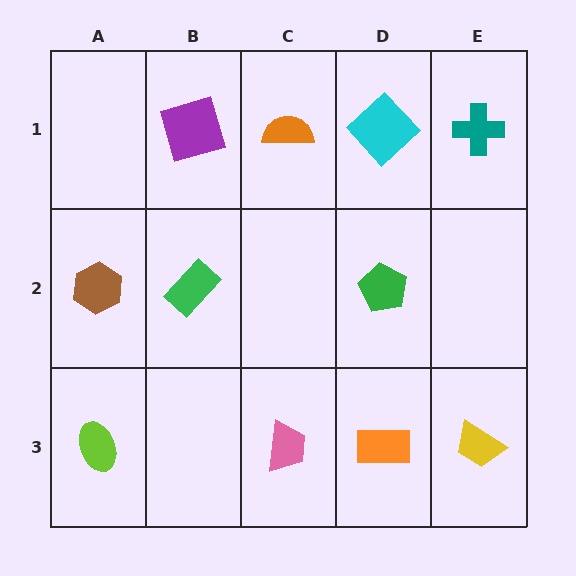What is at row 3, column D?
An orange rectangle.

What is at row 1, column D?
A cyan diamond.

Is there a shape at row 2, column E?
No, that cell is empty.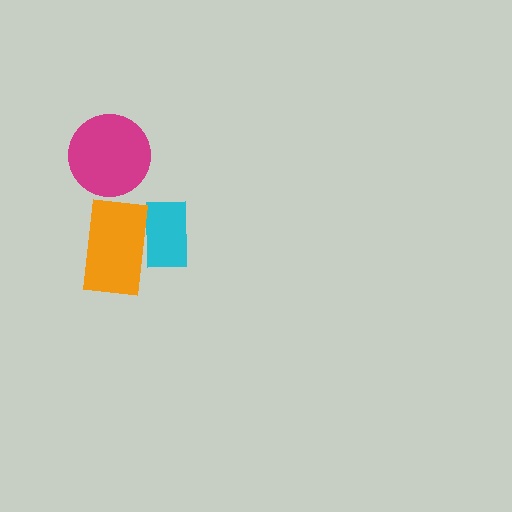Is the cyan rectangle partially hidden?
Yes, it is partially covered by another shape.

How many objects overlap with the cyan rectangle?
1 object overlaps with the cyan rectangle.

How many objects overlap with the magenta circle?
0 objects overlap with the magenta circle.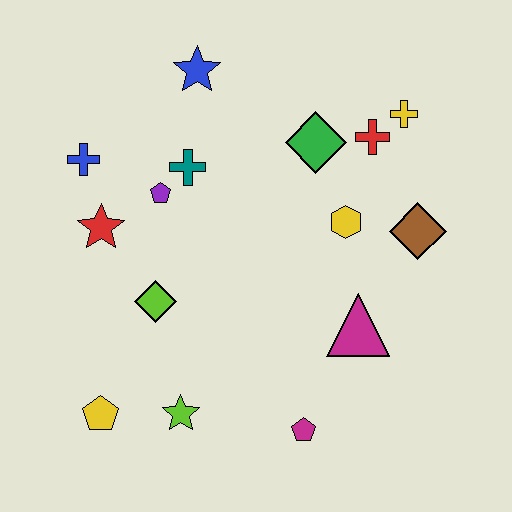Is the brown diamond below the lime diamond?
No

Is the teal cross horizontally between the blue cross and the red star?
No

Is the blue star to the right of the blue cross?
Yes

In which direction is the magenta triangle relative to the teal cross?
The magenta triangle is to the right of the teal cross.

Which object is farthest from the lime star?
The yellow cross is farthest from the lime star.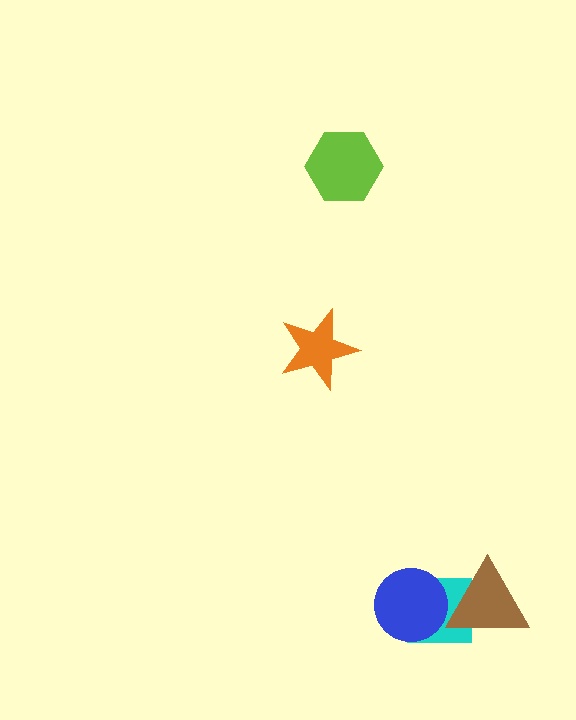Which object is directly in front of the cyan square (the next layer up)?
The brown triangle is directly in front of the cyan square.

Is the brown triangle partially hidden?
Yes, it is partially covered by another shape.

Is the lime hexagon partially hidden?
No, no other shape covers it.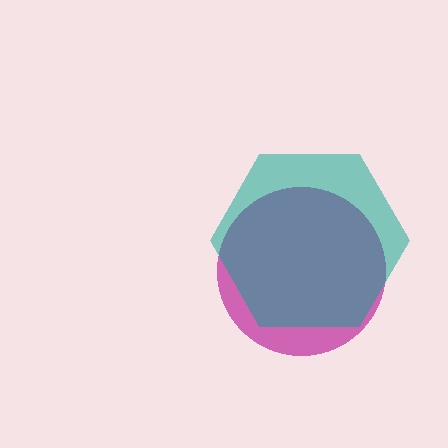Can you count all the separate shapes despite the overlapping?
Yes, there are 2 separate shapes.